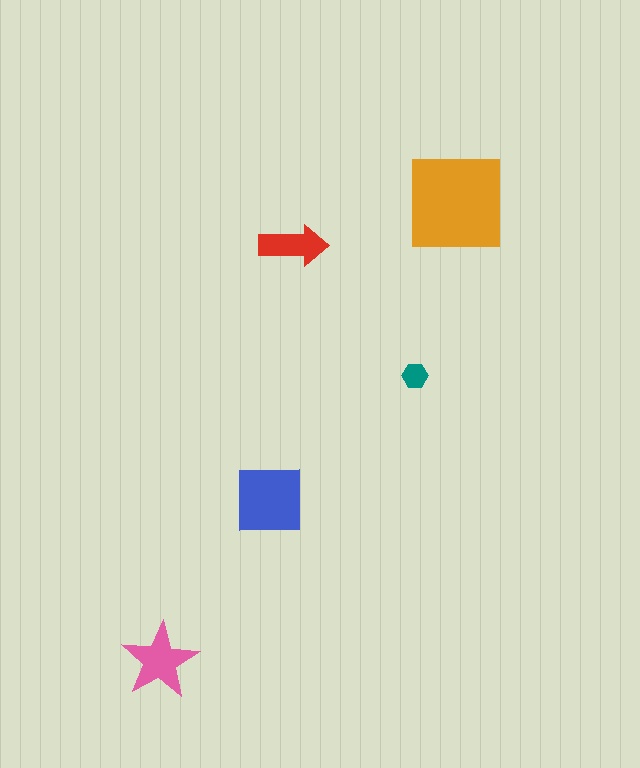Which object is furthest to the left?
The pink star is leftmost.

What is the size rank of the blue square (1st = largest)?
2nd.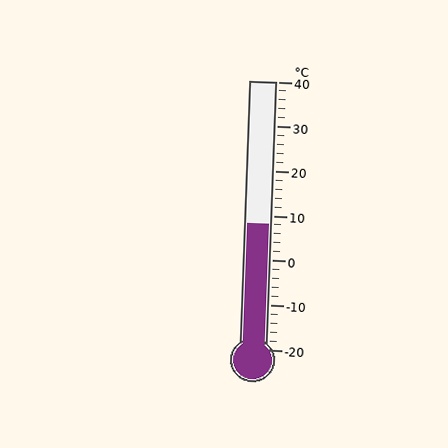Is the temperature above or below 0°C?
The temperature is above 0°C.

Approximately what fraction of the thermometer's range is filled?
The thermometer is filled to approximately 45% of its range.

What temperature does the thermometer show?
The thermometer shows approximately 8°C.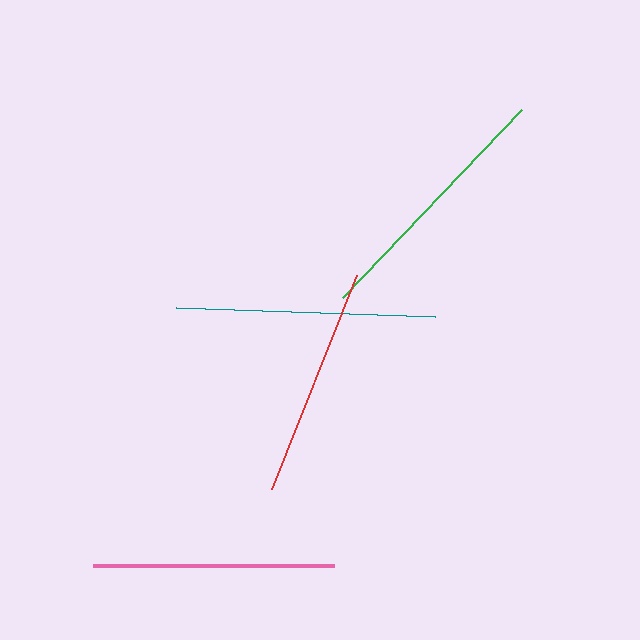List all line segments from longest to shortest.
From longest to shortest: green, teal, pink, red.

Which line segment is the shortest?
The red line is the shortest at approximately 231 pixels.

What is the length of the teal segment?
The teal segment is approximately 259 pixels long.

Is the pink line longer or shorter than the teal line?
The teal line is longer than the pink line.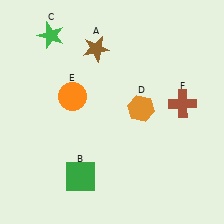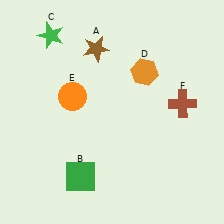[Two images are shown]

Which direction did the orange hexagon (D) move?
The orange hexagon (D) moved up.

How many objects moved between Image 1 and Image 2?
1 object moved between the two images.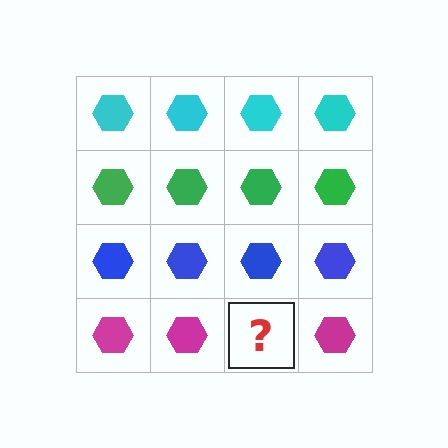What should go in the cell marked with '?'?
The missing cell should contain a magenta hexagon.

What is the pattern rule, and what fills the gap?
The rule is that each row has a consistent color. The gap should be filled with a magenta hexagon.